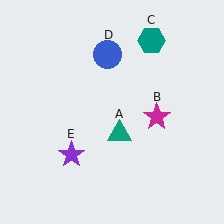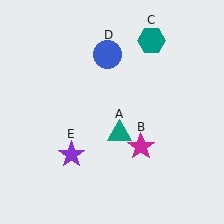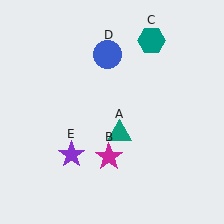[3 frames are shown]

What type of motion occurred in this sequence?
The magenta star (object B) rotated clockwise around the center of the scene.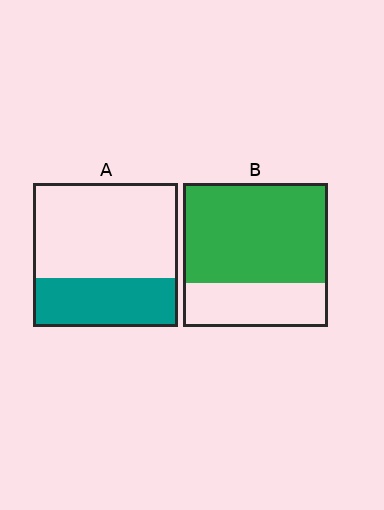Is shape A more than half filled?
No.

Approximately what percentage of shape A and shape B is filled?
A is approximately 35% and B is approximately 70%.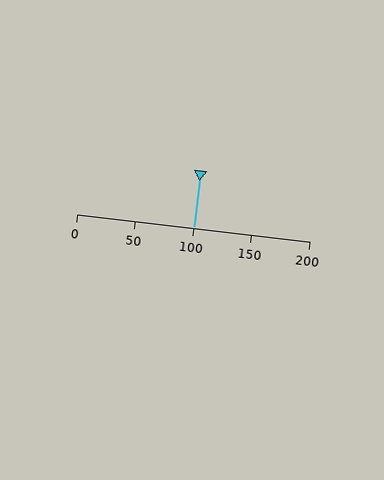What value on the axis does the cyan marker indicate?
The marker indicates approximately 100.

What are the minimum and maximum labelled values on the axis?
The axis runs from 0 to 200.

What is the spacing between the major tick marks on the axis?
The major ticks are spaced 50 apart.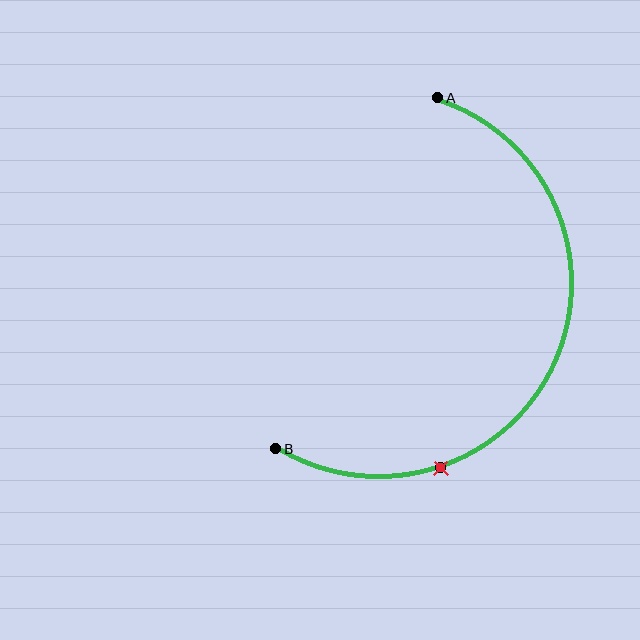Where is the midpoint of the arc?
The arc midpoint is the point on the curve farthest from the straight line joining A and B. It sits to the right of that line.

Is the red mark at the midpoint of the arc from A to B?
No. The red mark lies on the arc but is closer to endpoint B. The arc midpoint would be at the point on the curve equidistant along the arc from both A and B.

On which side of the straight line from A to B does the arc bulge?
The arc bulges to the right of the straight line connecting A and B.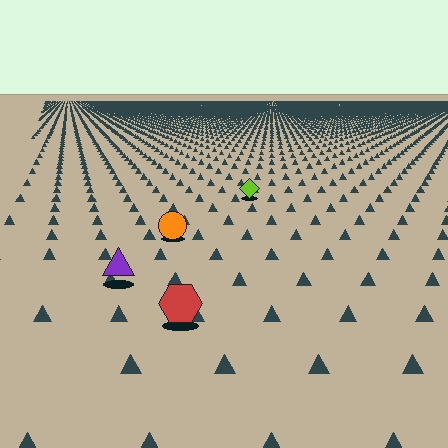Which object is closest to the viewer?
The red hexagon is closest. The texture marks near it are larger and more spread out.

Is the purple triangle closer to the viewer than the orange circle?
Yes. The purple triangle is closer — you can tell from the texture gradient: the ground texture is coarser near it.